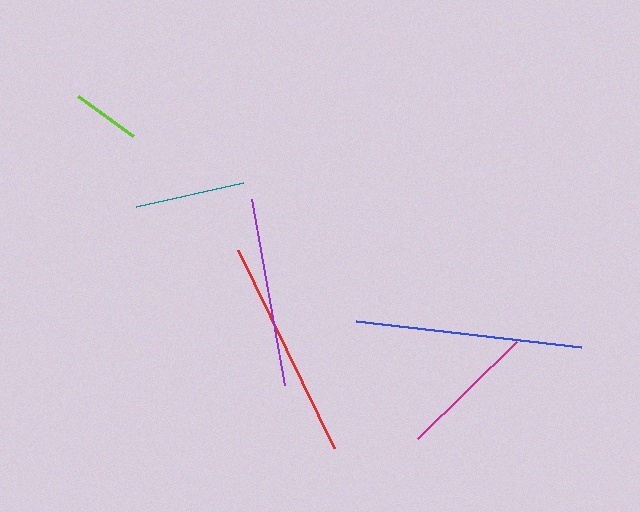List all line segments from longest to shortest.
From longest to shortest: blue, red, purple, magenta, teal, lime.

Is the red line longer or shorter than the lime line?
The red line is longer than the lime line.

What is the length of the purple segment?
The purple segment is approximately 189 pixels long.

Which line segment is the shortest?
The lime line is the shortest at approximately 68 pixels.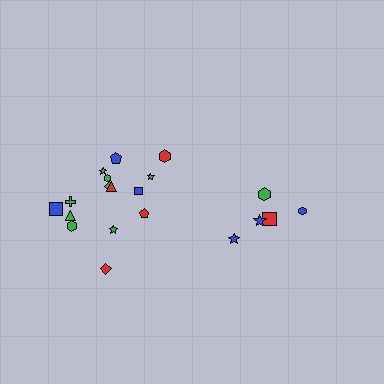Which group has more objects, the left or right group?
The left group.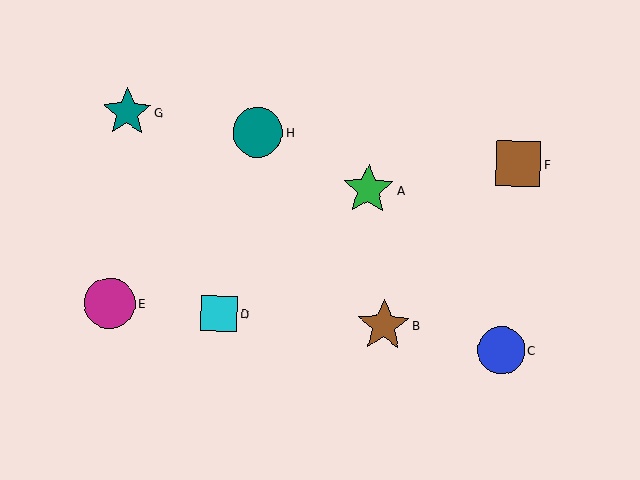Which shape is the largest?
The brown star (labeled B) is the largest.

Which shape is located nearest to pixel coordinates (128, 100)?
The teal star (labeled G) at (127, 112) is nearest to that location.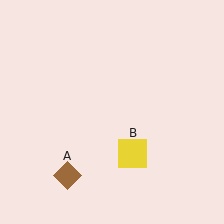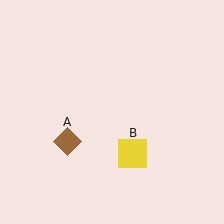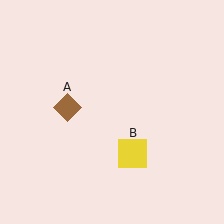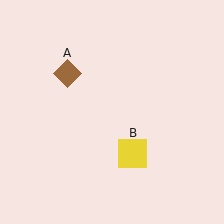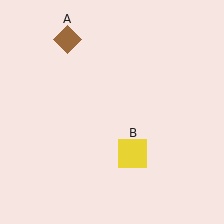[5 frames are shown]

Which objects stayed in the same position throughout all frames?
Yellow square (object B) remained stationary.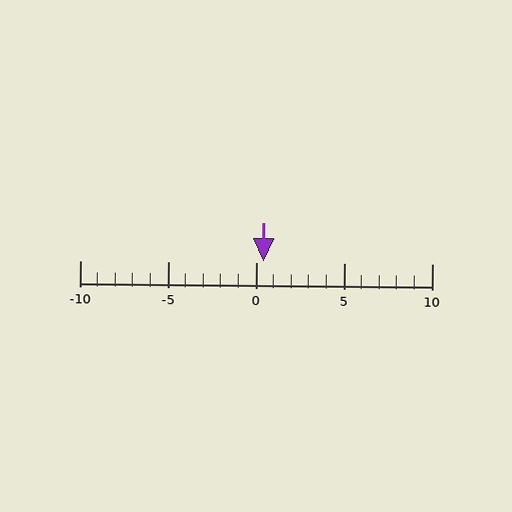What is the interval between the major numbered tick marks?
The major tick marks are spaced 5 units apart.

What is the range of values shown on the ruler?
The ruler shows values from -10 to 10.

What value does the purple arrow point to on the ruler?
The purple arrow points to approximately 0.